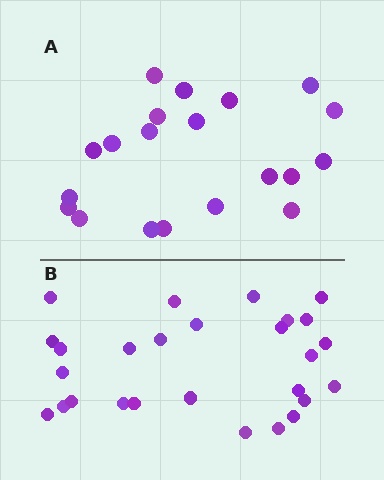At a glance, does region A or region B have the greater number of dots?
Region B (the bottom region) has more dots.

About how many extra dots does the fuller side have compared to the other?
Region B has roughly 8 or so more dots than region A.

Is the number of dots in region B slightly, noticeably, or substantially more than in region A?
Region B has noticeably more, but not dramatically so. The ratio is roughly 1.4 to 1.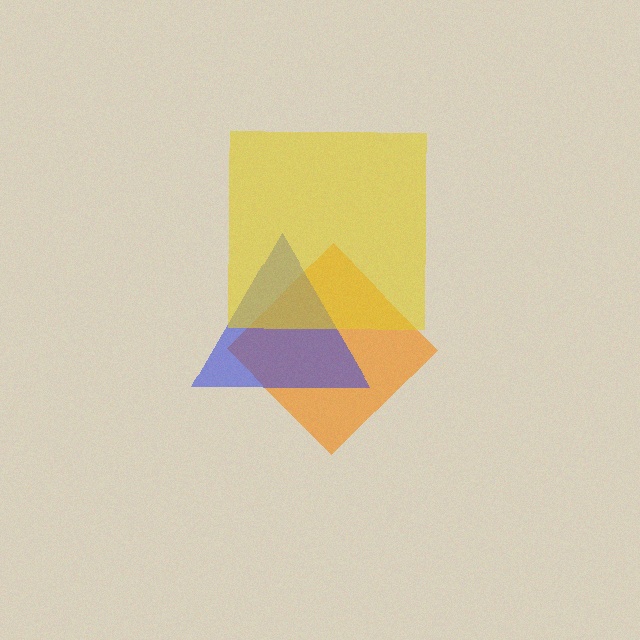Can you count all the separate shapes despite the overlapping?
Yes, there are 3 separate shapes.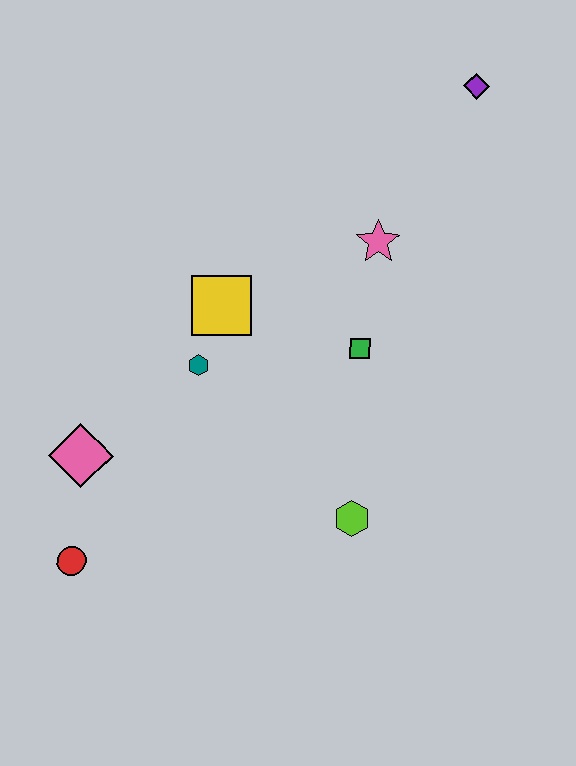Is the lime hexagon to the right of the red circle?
Yes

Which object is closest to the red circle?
The pink diamond is closest to the red circle.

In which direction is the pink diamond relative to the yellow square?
The pink diamond is below the yellow square.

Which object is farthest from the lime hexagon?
The purple diamond is farthest from the lime hexagon.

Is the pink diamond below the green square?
Yes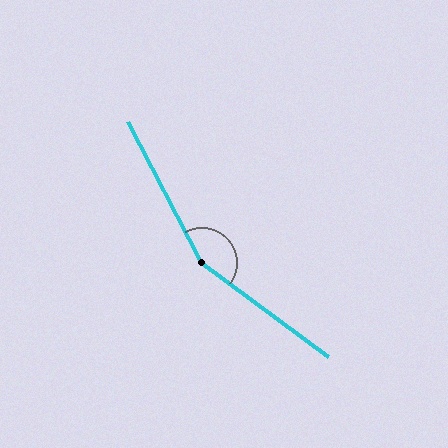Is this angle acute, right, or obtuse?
It is obtuse.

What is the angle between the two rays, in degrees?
Approximately 154 degrees.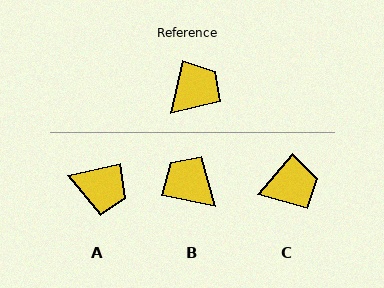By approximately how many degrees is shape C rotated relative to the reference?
Approximately 28 degrees clockwise.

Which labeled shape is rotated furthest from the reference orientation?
B, about 92 degrees away.